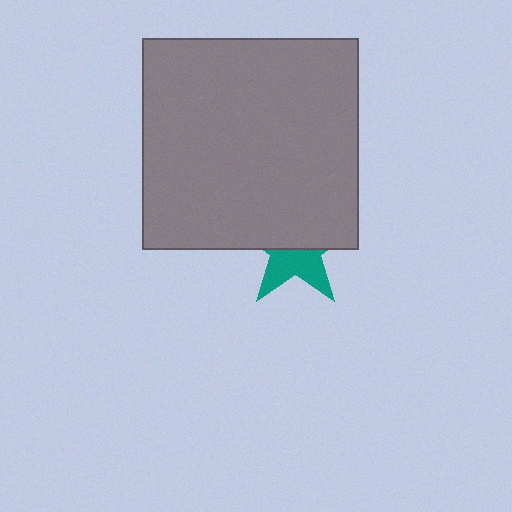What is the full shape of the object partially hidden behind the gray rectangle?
The partially hidden object is a teal star.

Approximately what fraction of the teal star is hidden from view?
Roughly 57% of the teal star is hidden behind the gray rectangle.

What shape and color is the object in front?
The object in front is a gray rectangle.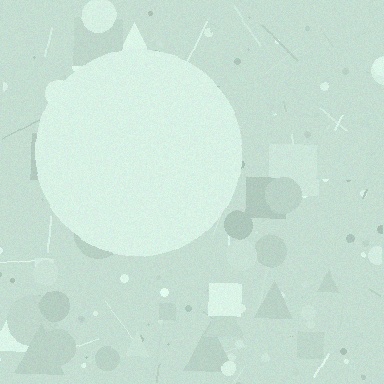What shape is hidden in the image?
A circle is hidden in the image.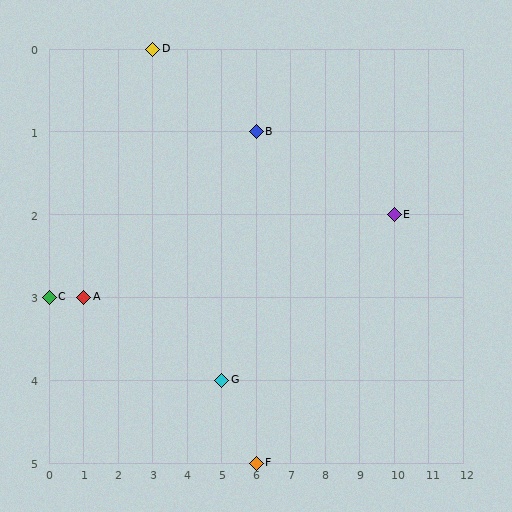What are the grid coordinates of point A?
Point A is at grid coordinates (1, 3).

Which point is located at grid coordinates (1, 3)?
Point A is at (1, 3).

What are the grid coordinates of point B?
Point B is at grid coordinates (6, 1).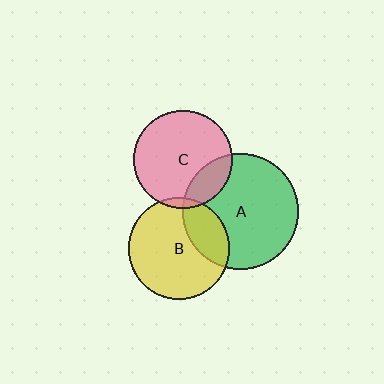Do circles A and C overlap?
Yes.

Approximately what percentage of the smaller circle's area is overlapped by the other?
Approximately 20%.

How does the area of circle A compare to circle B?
Approximately 1.3 times.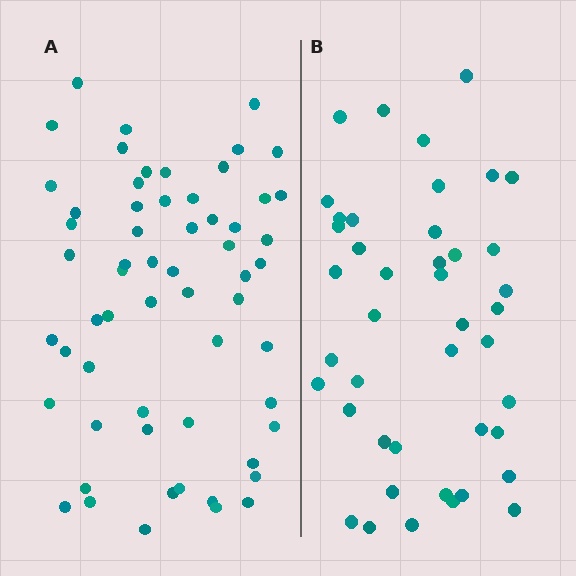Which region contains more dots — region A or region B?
Region A (the left region) has more dots.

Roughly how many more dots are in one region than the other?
Region A has approximately 15 more dots than region B.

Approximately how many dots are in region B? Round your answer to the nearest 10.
About 40 dots. (The exact count is 43, which rounds to 40.)